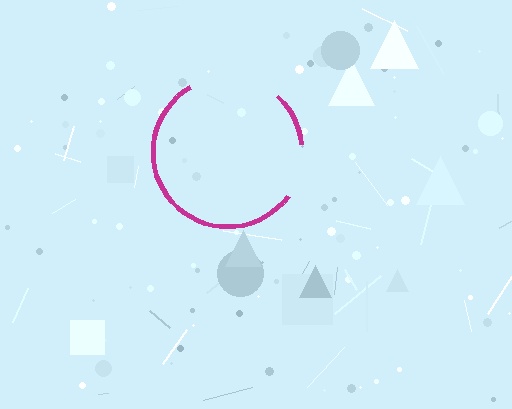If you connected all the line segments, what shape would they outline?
They would outline a circle.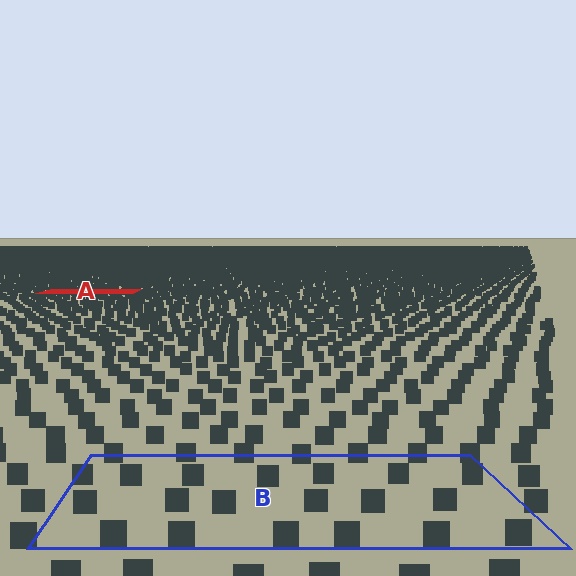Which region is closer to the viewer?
Region B is closer. The texture elements there are larger and more spread out.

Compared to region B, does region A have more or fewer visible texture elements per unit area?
Region A has more texture elements per unit area — they are packed more densely because it is farther away.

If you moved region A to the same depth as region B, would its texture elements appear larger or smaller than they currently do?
They would appear larger. At a closer depth, the same texture elements are projected at a bigger on-screen size.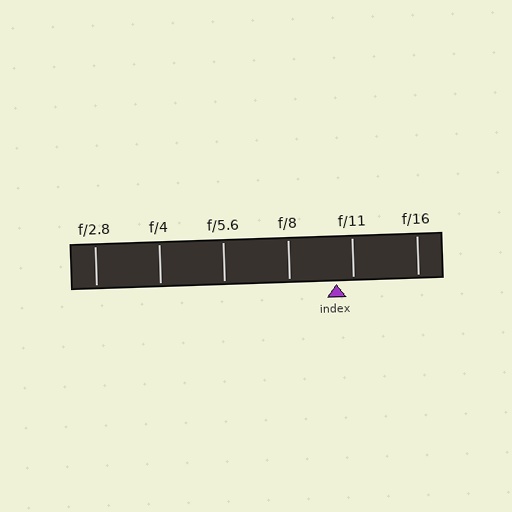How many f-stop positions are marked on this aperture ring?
There are 6 f-stop positions marked.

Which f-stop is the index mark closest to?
The index mark is closest to f/11.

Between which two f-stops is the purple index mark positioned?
The index mark is between f/8 and f/11.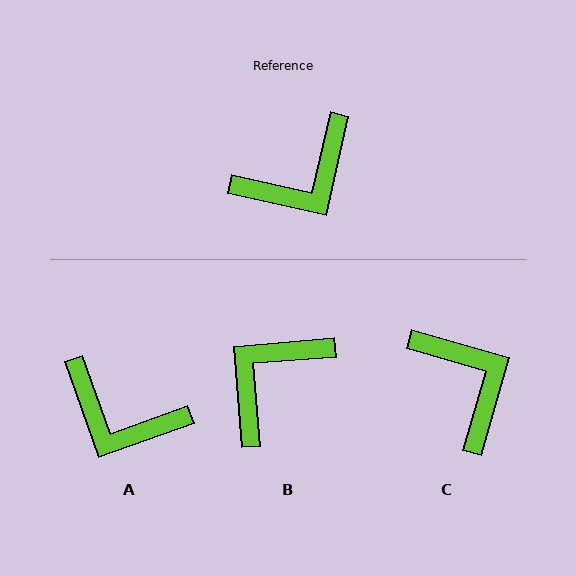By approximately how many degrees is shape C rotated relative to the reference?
Approximately 87 degrees counter-clockwise.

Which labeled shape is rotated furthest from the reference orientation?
B, about 163 degrees away.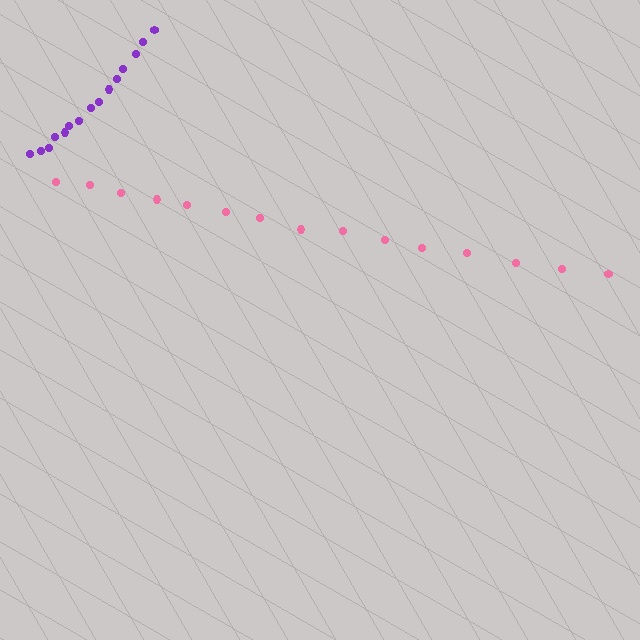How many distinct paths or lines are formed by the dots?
There are 2 distinct paths.